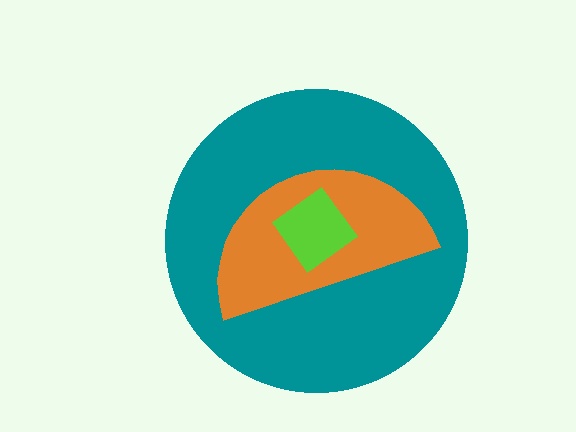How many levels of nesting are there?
3.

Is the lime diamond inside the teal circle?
Yes.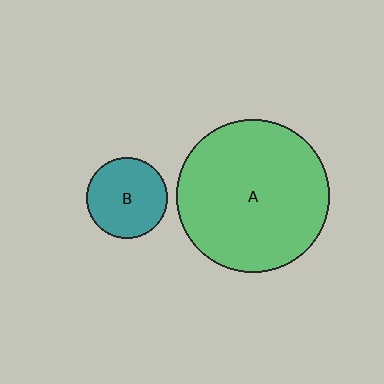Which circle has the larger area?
Circle A (green).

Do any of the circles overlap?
No, none of the circles overlap.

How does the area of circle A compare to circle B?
Approximately 3.5 times.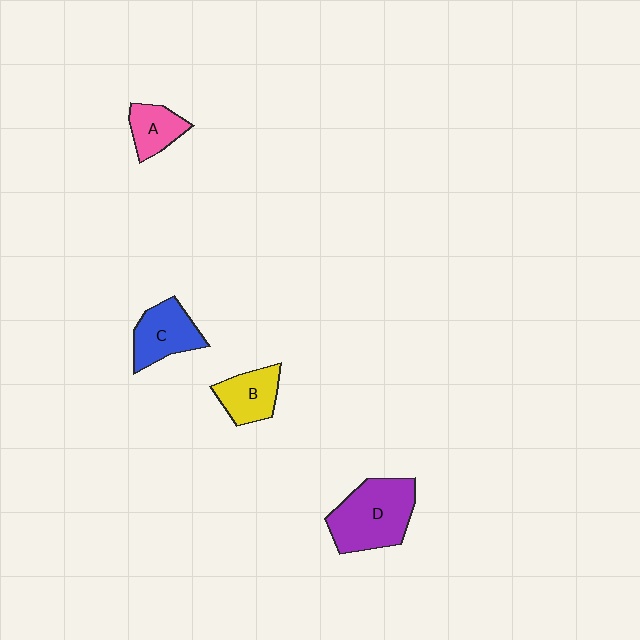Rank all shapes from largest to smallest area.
From largest to smallest: D (purple), C (blue), B (yellow), A (pink).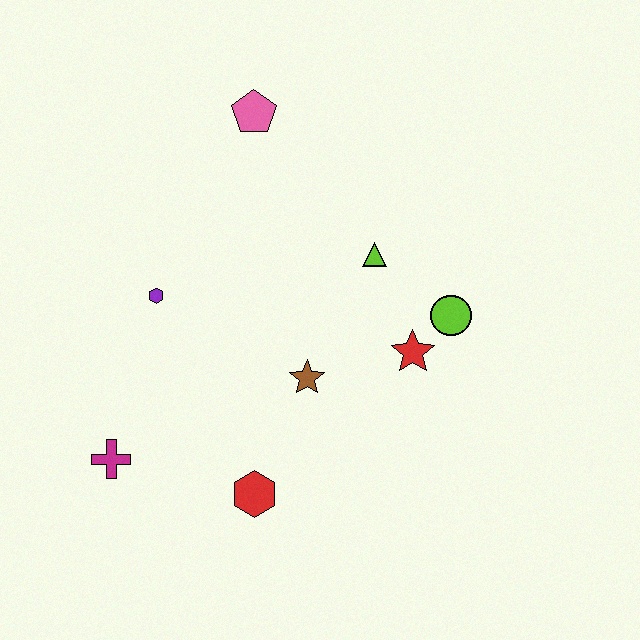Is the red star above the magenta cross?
Yes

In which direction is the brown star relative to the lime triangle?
The brown star is below the lime triangle.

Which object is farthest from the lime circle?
The magenta cross is farthest from the lime circle.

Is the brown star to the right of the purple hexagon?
Yes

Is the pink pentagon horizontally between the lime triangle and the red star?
No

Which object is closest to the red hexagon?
The brown star is closest to the red hexagon.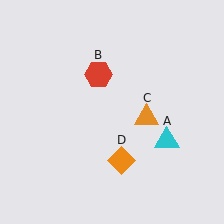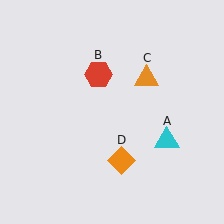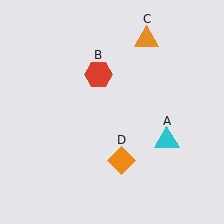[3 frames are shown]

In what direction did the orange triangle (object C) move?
The orange triangle (object C) moved up.